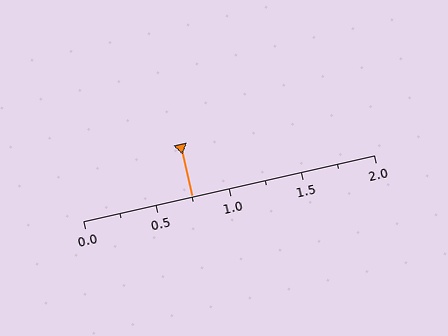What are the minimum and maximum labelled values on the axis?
The axis runs from 0.0 to 2.0.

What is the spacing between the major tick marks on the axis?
The major ticks are spaced 0.5 apart.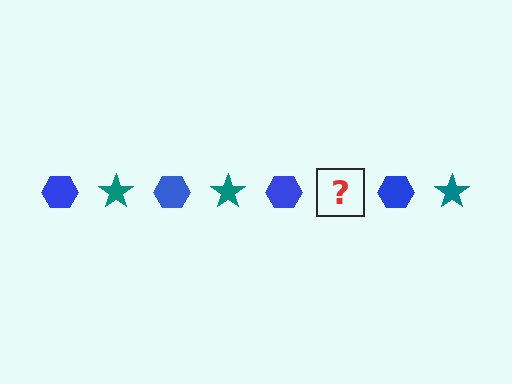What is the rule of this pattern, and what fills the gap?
The rule is that the pattern alternates between blue hexagon and teal star. The gap should be filled with a teal star.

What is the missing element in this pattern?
The missing element is a teal star.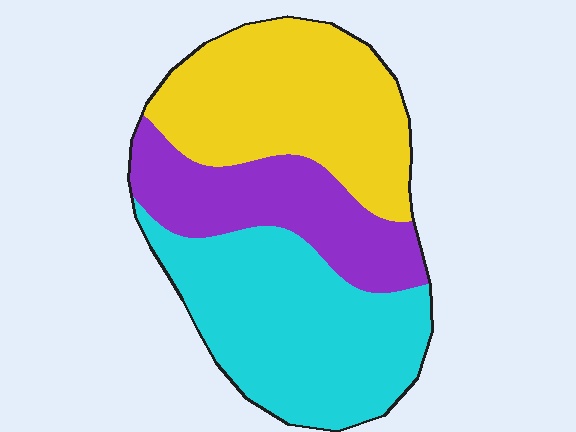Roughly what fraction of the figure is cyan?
Cyan takes up about two fifths (2/5) of the figure.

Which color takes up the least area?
Purple, at roughly 25%.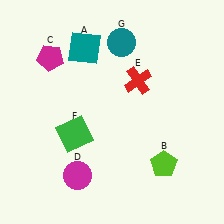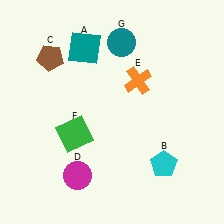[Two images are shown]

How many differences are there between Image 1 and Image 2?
There are 3 differences between the two images.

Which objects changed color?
B changed from lime to cyan. C changed from magenta to brown. E changed from red to orange.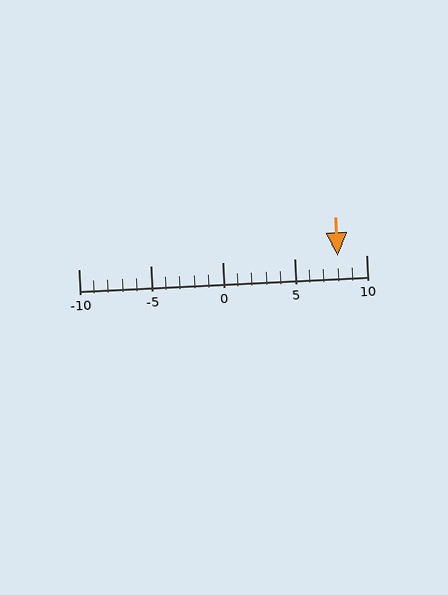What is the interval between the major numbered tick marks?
The major tick marks are spaced 5 units apart.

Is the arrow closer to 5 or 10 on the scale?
The arrow is closer to 10.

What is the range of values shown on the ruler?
The ruler shows values from -10 to 10.